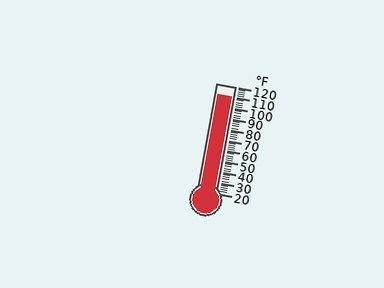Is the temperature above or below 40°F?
The temperature is above 40°F.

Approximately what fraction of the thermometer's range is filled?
The thermometer is filled to approximately 90% of its range.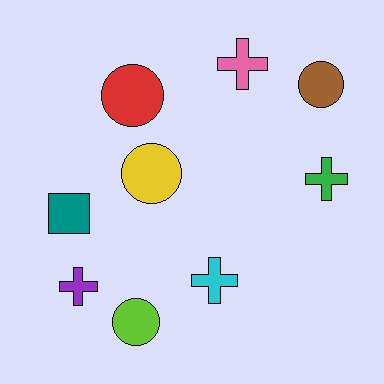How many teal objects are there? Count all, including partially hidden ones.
There is 1 teal object.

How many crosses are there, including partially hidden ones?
There are 4 crosses.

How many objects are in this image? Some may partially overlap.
There are 9 objects.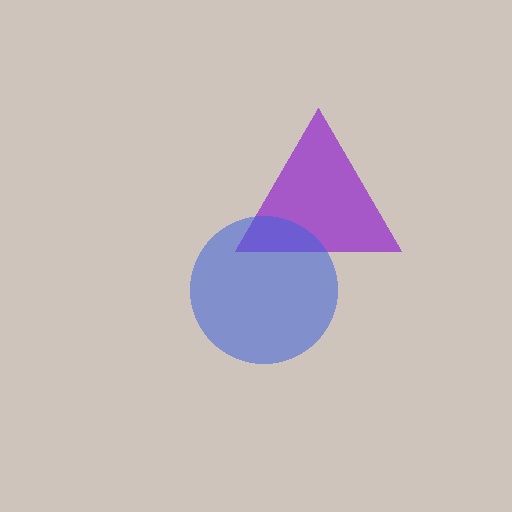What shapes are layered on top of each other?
The layered shapes are: a purple triangle, a blue circle.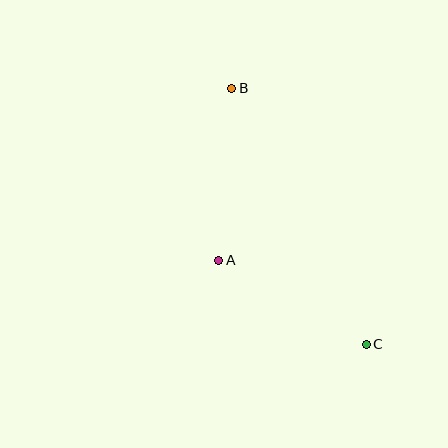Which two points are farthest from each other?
Points B and C are farthest from each other.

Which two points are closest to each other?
Points A and C are closest to each other.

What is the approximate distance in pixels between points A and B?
The distance between A and B is approximately 172 pixels.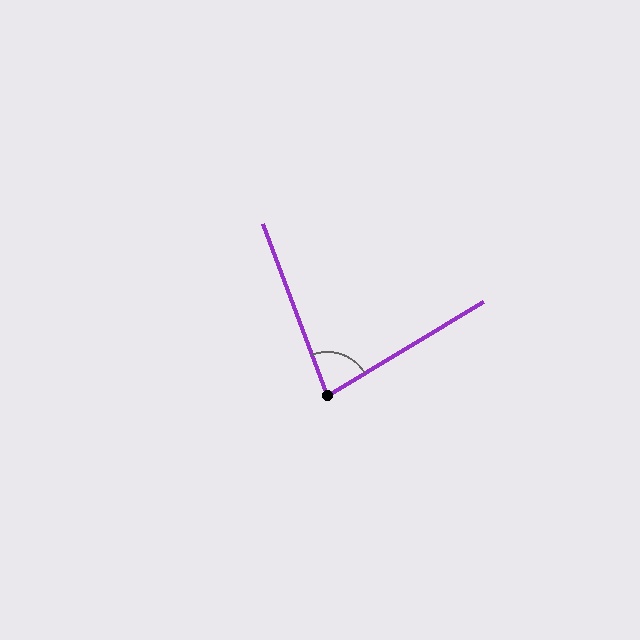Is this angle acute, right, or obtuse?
It is acute.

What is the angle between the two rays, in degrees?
Approximately 79 degrees.